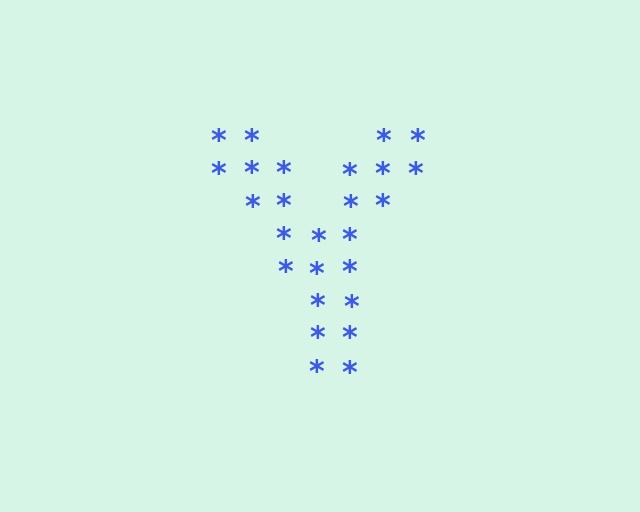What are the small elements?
The small elements are asterisks.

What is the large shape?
The large shape is the letter Y.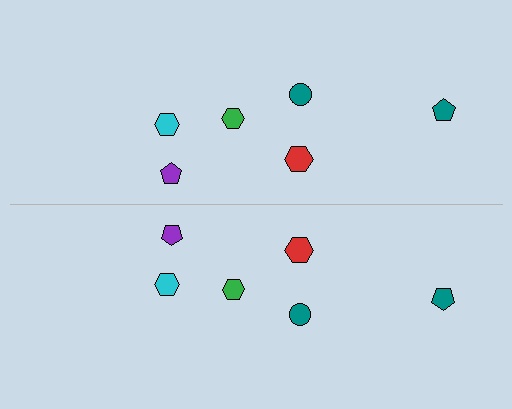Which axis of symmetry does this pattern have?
The pattern has a horizontal axis of symmetry running through the center of the image.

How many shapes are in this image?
There are 12 shapes in this image.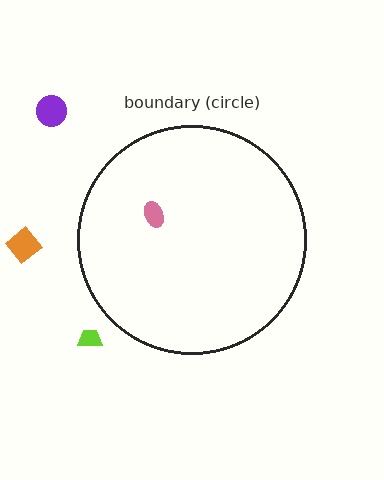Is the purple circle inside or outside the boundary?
Outside.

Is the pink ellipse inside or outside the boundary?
Inside.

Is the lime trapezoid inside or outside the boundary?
Outside.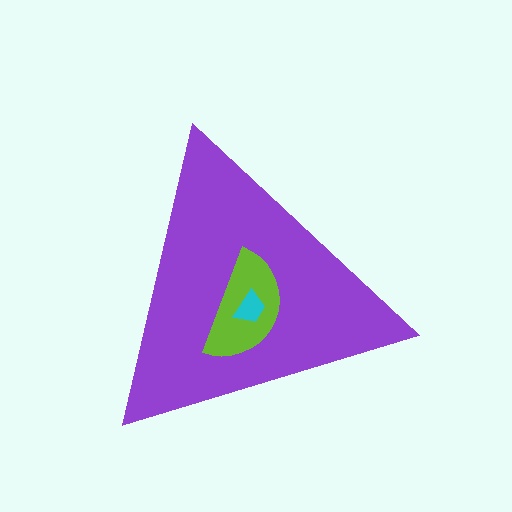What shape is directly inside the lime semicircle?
The cyan trapezoid.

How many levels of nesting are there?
3.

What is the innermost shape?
The cyan trapezoid.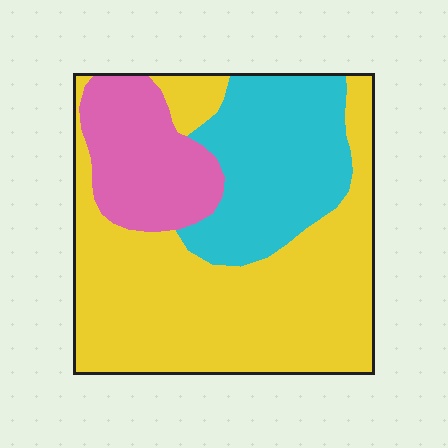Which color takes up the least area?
Pink, at roughly 20%.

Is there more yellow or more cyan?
Yellow.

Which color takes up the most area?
Yellow, at roughly 55%.